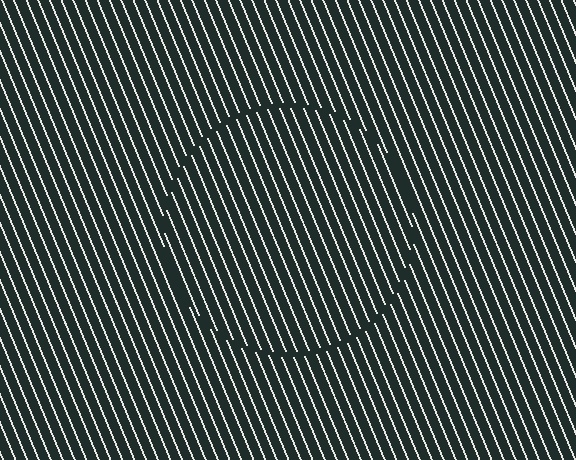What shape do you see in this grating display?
An illusory circle. The interior of the shape contains the same grating, shifted by half a period — the contour is defined by the phase discontinuity where line-ends from the inner and outer gratings abut.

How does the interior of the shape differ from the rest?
The interior of the shape contains the same grating, shifted by half a period — the contour is defined by the phase discontinuity where line-ends from the inner and outer gratings abut.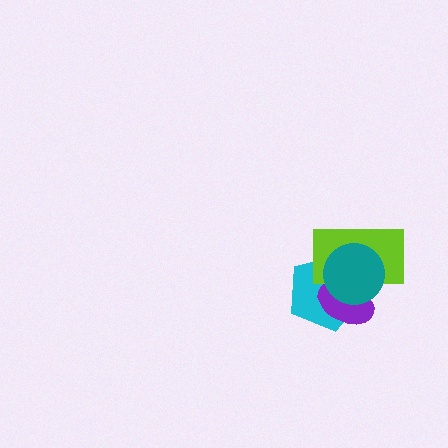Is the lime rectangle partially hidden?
Yes, it is partially covered by another shape.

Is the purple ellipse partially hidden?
Yes, it is partially covered by another shape.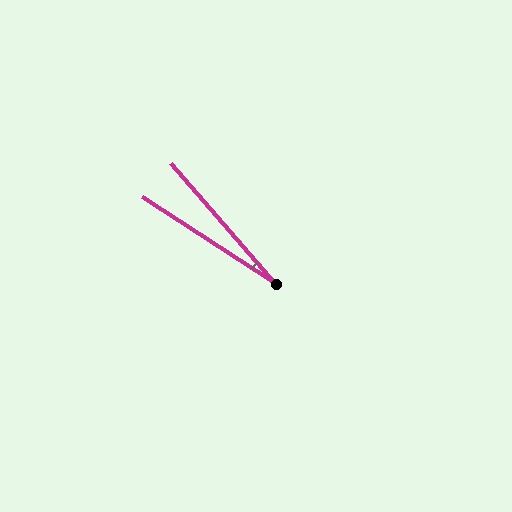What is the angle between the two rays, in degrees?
Approximately 16 degrees.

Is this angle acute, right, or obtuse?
It is acute.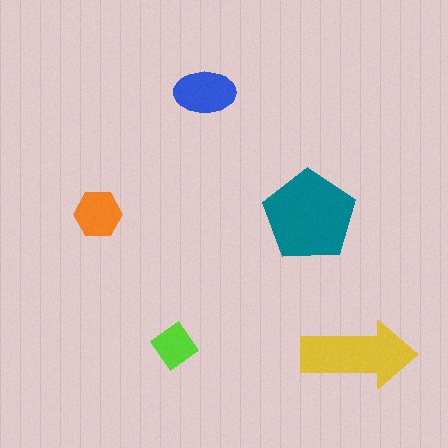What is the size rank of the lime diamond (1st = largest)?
5th.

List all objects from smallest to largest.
The lime diamond, the orange hexagon, the blue ellipse, the yellow arrow, the teal pentagon.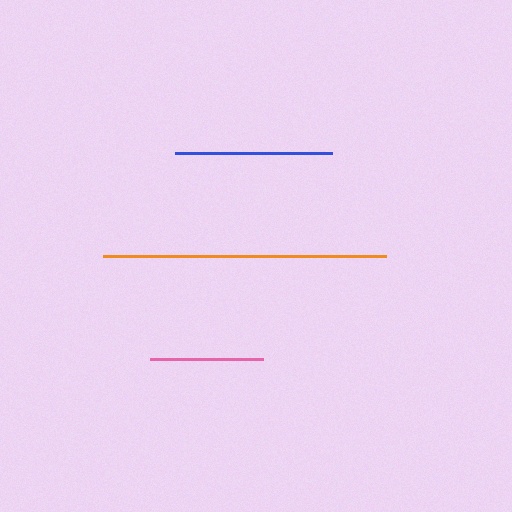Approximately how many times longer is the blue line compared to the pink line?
The blue line is approximately 1.4 times the length of the pink line.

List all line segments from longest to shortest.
From longest to shortest: orange, blue, pink.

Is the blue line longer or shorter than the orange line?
The orange line is longer than the blue line.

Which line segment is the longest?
The orange line is the longest at approximately 284 pixels.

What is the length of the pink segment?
The pink segment is approximately 113 pixels long.